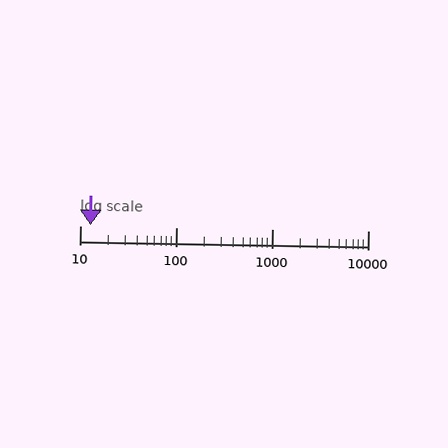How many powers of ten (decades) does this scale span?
The scale spans 3 decades, from 10 to 10000.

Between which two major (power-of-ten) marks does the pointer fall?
The pointer is between 10 and 100.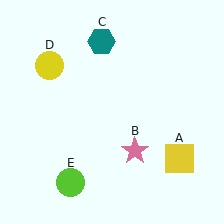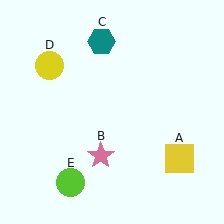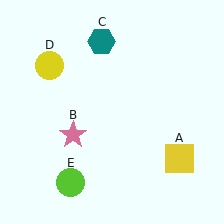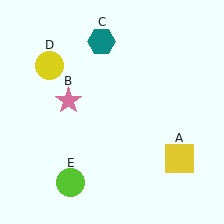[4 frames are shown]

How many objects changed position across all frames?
1 object changed position: pink star (object B).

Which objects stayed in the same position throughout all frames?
Yellow square (object A) and teal hexagon (object C) and yellow circle (object D) and lime circle (object E) remained stationary.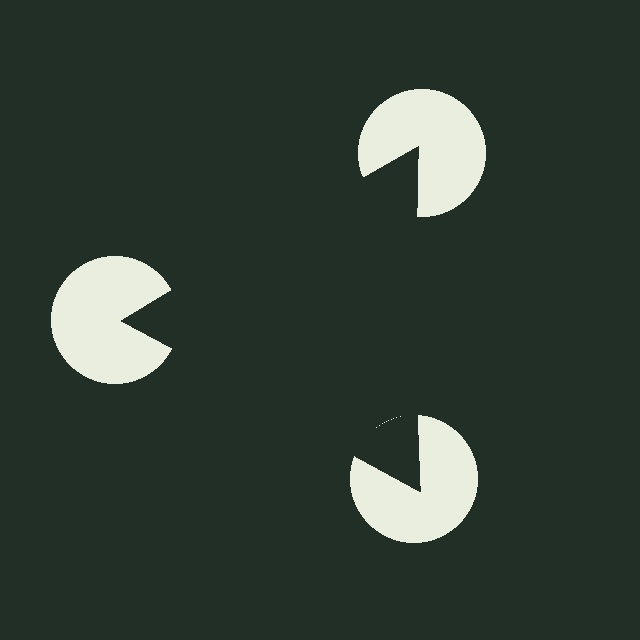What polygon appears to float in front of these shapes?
An illusory triangle — its edges are inferred from the aligned wedge cuts in the pac-man discs, not physically drawn.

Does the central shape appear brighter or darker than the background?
It typically appears slightly darker than the background, even though no actual brightness change is drawn.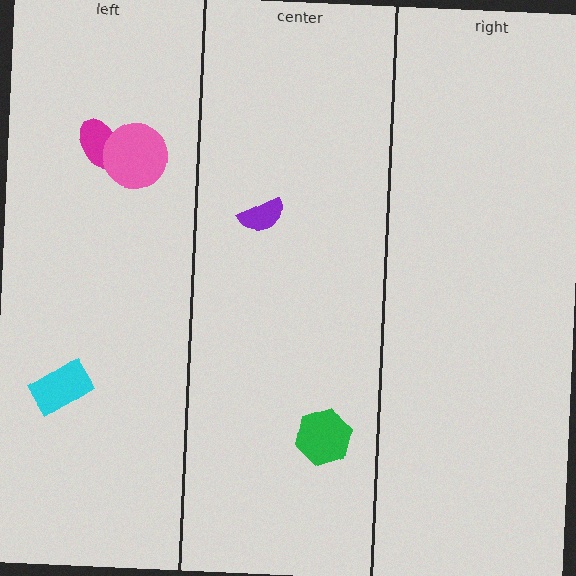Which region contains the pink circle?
The left region.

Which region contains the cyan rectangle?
The left region.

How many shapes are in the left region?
3.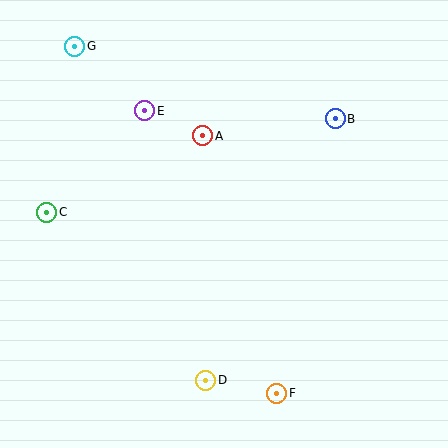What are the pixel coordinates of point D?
Point D is at (206, 380).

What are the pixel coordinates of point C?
Point C is at (47, 212).